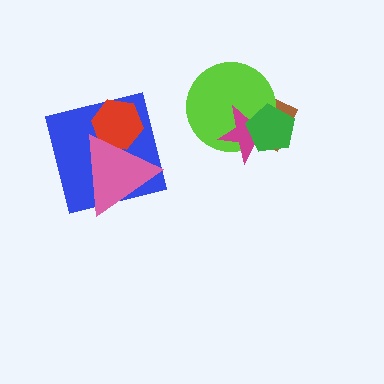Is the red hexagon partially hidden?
Yes, it is partially covered by another shape.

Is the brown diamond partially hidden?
Yes, it is partially covered by another shape.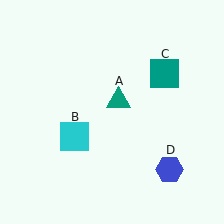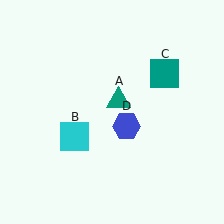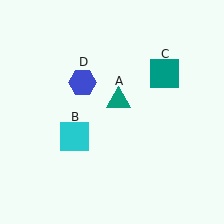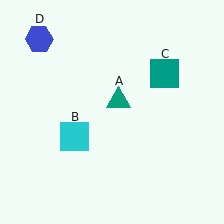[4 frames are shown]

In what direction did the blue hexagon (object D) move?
The blue hexagon (object D) moved up and to the left.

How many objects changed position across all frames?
1 object changed position: blue hexagon (object D).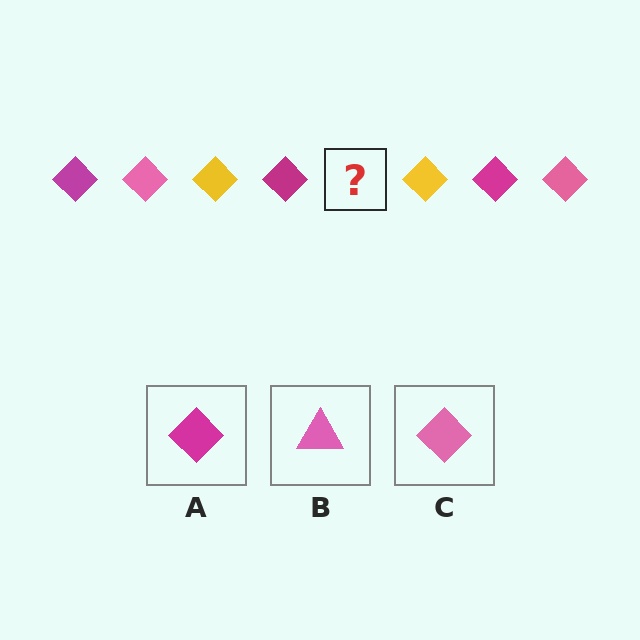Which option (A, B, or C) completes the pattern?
C.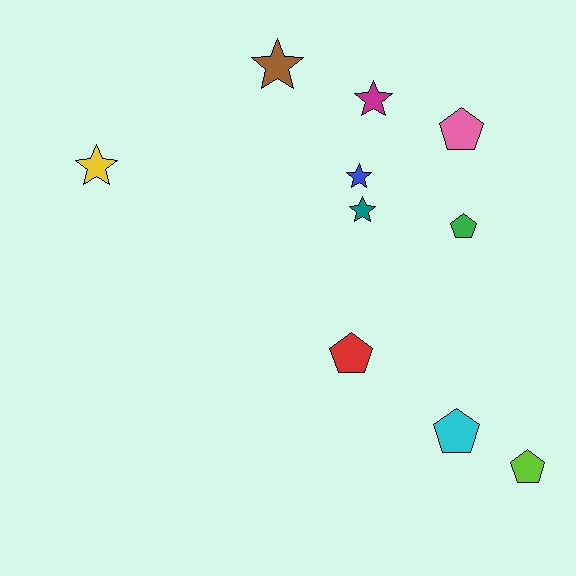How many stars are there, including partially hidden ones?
There are 5 stars.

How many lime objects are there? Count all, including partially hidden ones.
There is 1 lime object.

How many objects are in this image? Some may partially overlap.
There are 10 objects.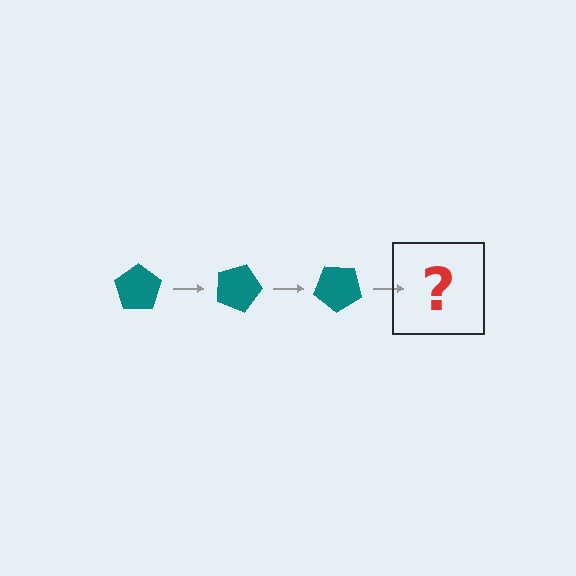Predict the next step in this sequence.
The next step is a teal pentagon rotated 60 degrees.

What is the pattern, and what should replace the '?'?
The pattern is that the pentagon rotates 20 degrees each step. The '?' should be a teal pentagon rotated 60 degrees.